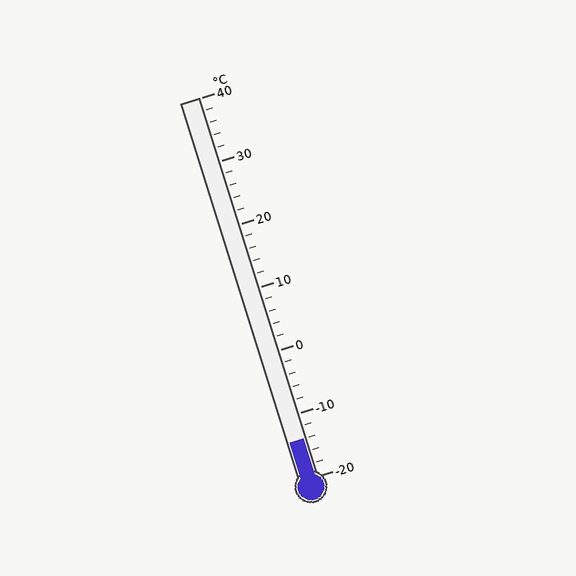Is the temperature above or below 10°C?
The temperature is below 10°C.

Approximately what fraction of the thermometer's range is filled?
The thermometer is filled to approximately 10% of its range.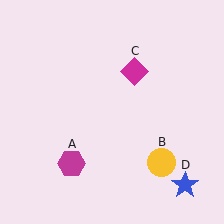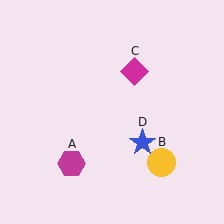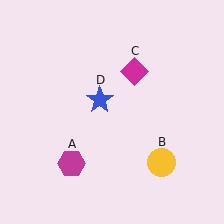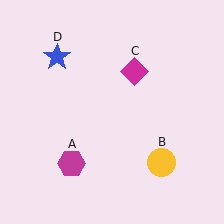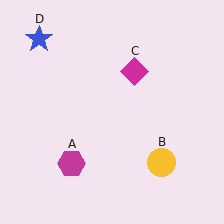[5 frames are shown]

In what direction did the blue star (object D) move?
The blue star (object D) moved up and to the left.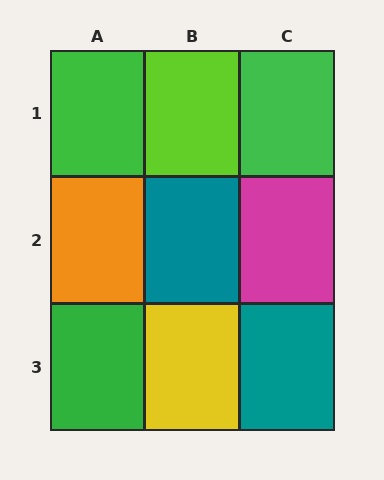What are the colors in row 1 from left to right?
Green, lime, green.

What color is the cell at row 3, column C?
Teal.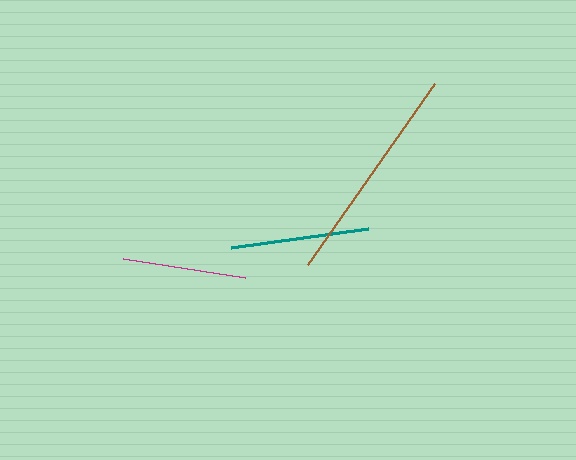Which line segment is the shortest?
The magenta line is the shortest at approximately 123 pixels.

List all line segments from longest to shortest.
From longest to shortest: brown, teal, magenta.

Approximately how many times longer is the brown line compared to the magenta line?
The brown line is approximately 1.8 times the length of the magenta line.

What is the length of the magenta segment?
The magenta segment is approximately 123 pixels long.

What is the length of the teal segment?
The teal segment is approximately 138 pixels long.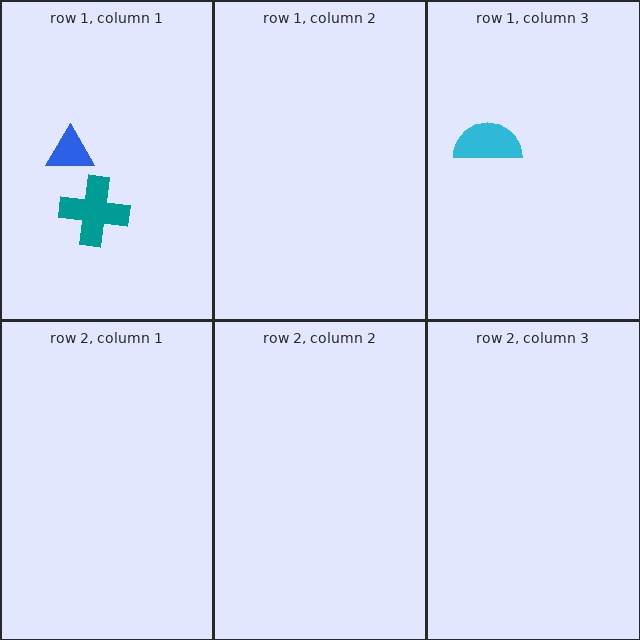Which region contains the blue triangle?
The row 1, column 1 region.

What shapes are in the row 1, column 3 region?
The cyan semicircle.